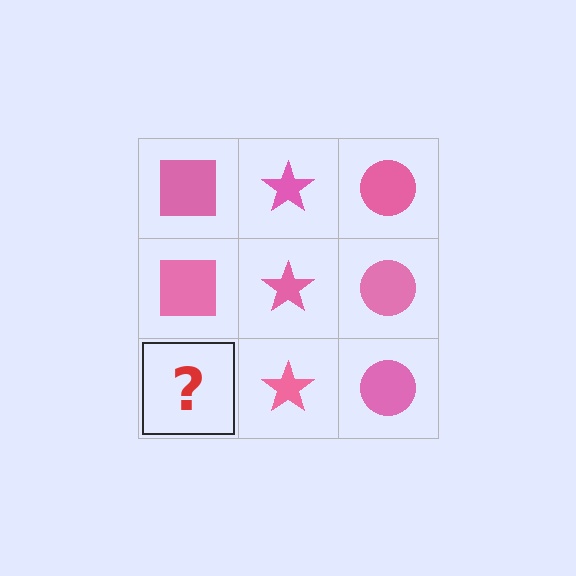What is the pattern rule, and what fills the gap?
The rule is that each column has a consistent shape. The gap should be filled with a pink square.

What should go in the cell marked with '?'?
The missing cell should contain a pink square.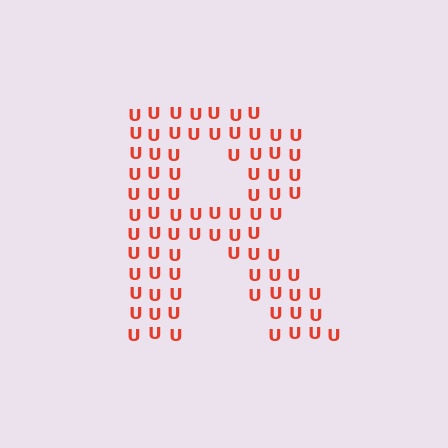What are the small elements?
The small elements are letter U's.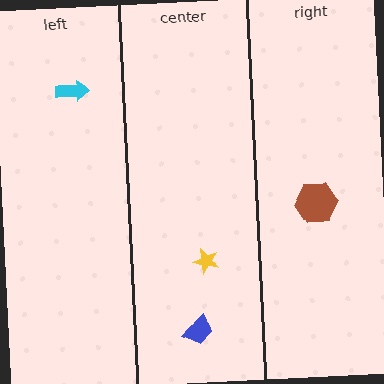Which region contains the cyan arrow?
The left region.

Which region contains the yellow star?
The center region.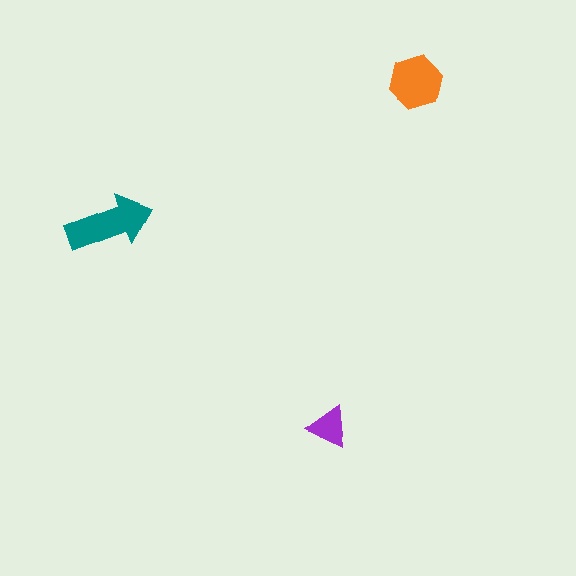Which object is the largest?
The teal arrow.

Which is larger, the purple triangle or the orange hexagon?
The orange hexagon.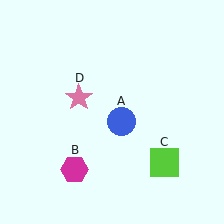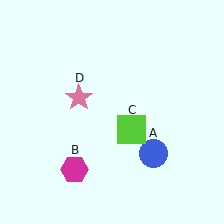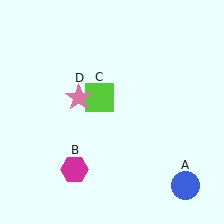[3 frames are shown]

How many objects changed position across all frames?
2 objects changed position: blue circle (object A), lime square (object C).